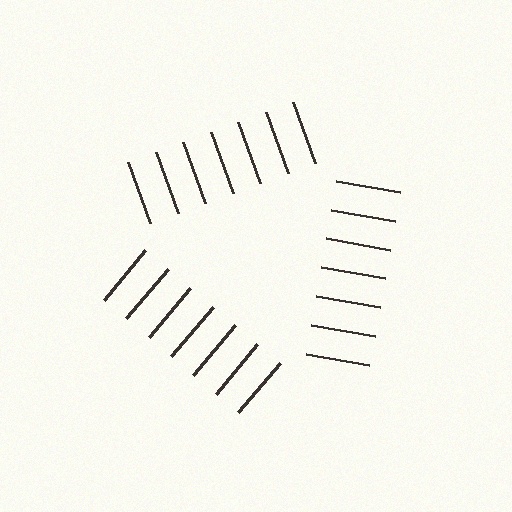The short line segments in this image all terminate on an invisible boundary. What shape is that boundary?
An illusory triangle — the line segments terminate on its edges but no continuous stroke is drawn.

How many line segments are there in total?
21 — 7 along each of the 3 edges.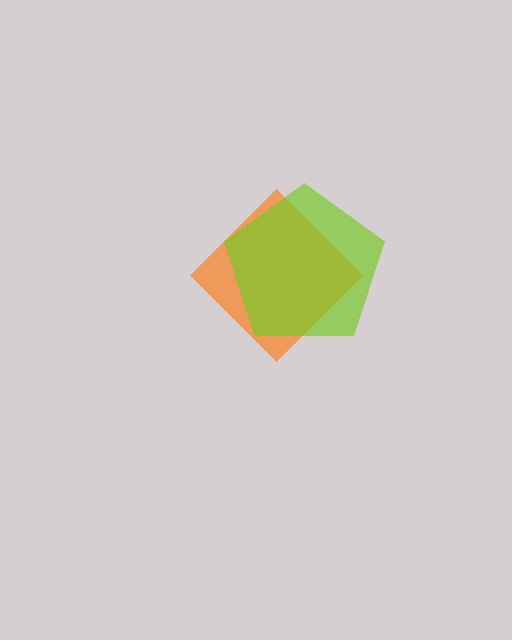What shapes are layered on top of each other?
The layered shapes are: an orange diamond, a lime pentagon.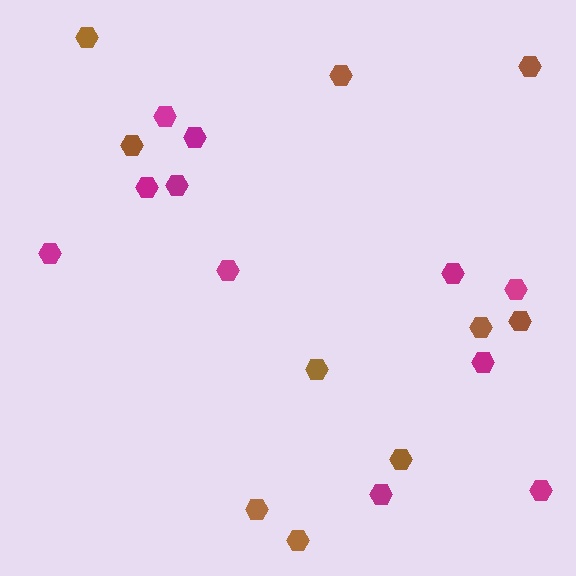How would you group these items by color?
There are 2 groups: one group of brown hexagons (10) and one group of magenta hexagons (11).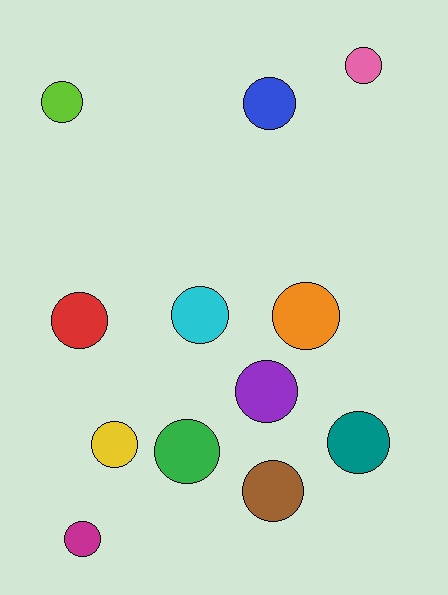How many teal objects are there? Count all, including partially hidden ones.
There is 1 teal object.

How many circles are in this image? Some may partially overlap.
There are 12 circles.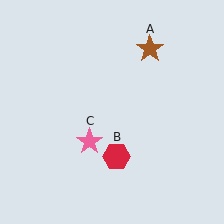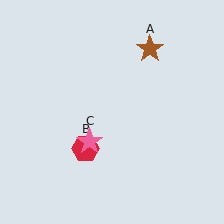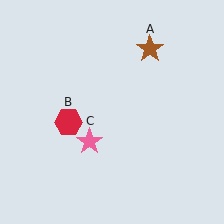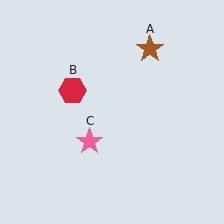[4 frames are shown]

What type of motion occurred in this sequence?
The red hexagon (object B) rotated clockwise around the center of the scene.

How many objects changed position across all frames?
1 object changed position: red hexagon (object B).